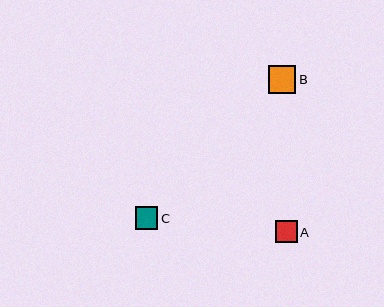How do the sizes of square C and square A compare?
Square C and square A are approximately the same size.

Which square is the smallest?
Square A is the smallest with a size of approximately 22 pixels.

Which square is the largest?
Square B is the largest with a size of approximately 27 pixels.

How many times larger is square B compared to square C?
Square B is approximately 1.2 times the size of square C.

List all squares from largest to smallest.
From largest to smallest: B, C, A.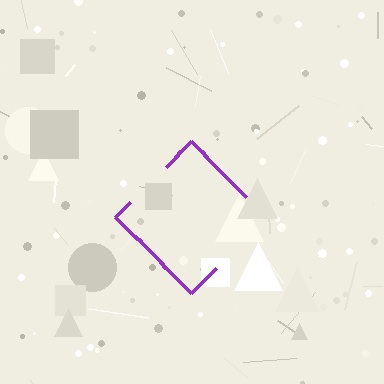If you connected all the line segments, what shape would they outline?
They would outline a diamond.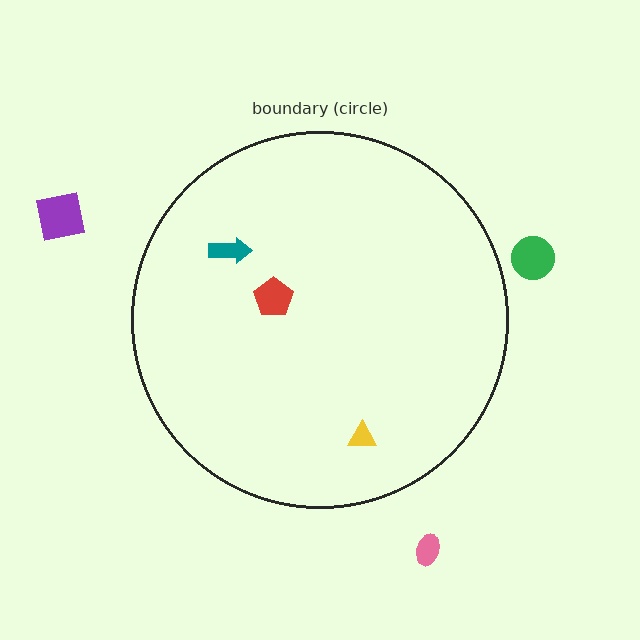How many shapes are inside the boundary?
3 inside, 3 outside.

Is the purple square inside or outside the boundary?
Outside.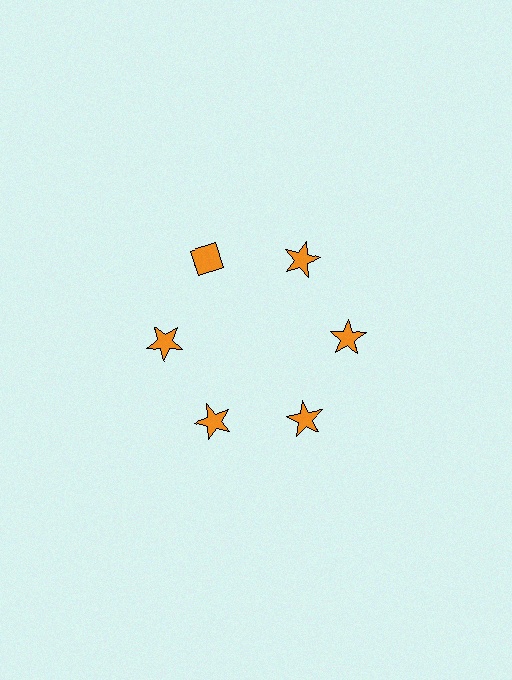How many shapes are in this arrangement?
There are 6 shapes arranged in a ring pattern.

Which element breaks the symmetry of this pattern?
The orange diamond at roughly the 11 o'clock position breaks the symmetry. All other shapes are orange stars.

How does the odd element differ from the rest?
It has a different shape: diamond instead of star.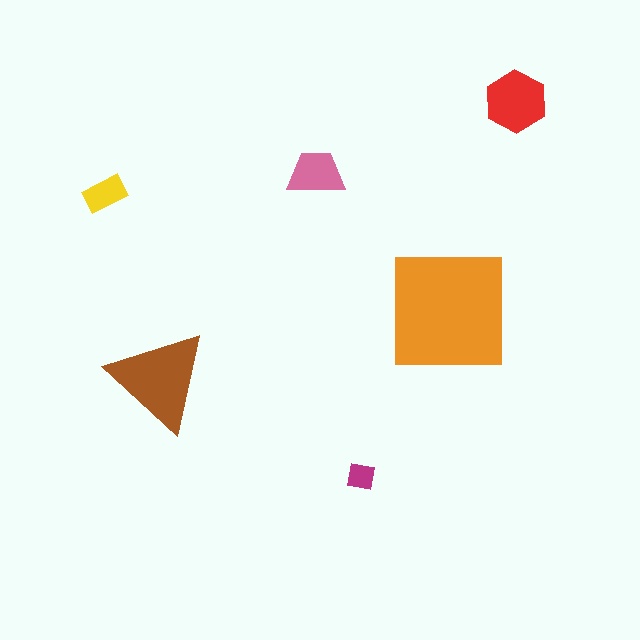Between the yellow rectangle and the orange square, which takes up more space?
The orange square.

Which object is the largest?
The orange square.